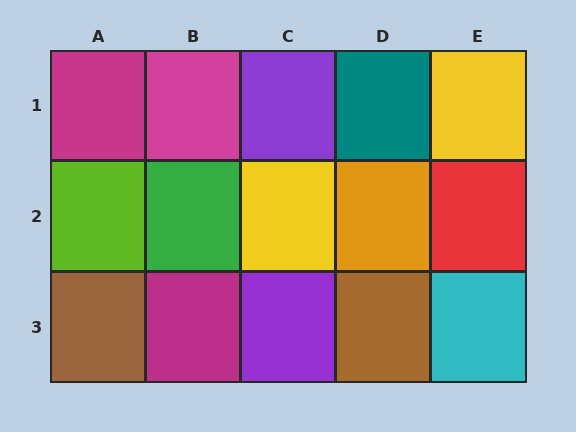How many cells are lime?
1 cell is lime.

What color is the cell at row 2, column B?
Green.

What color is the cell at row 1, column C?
Purple.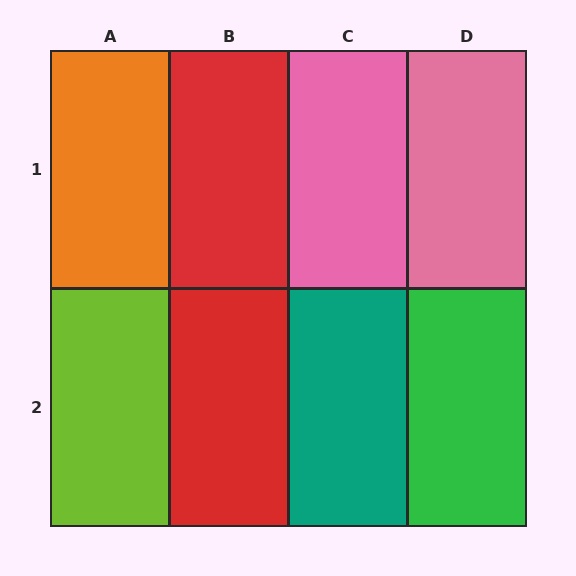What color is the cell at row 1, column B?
Red.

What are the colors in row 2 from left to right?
Lime, red, teal, green.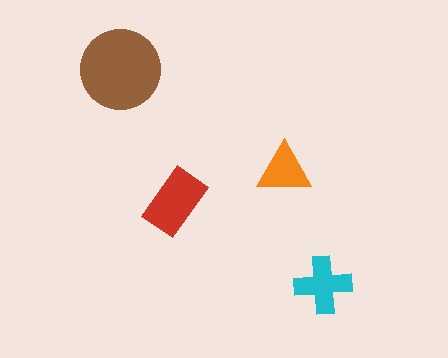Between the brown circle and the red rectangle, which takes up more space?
The brown circle.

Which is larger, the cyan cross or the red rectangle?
The red rectangle.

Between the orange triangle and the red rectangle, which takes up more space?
The red rectangle.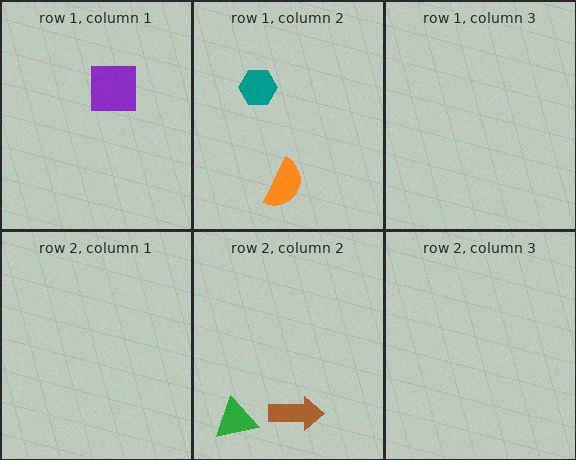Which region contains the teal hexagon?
The row 1, column 2 region.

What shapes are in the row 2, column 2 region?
The brown arrow, the green triangle.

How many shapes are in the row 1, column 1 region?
1.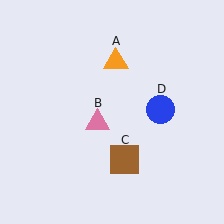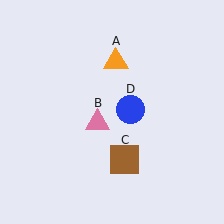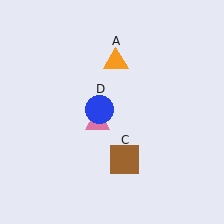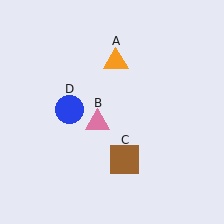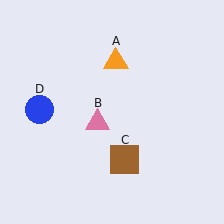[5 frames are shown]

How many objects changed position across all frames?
1 object changed position: blue circle (object D).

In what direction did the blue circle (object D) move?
The blue circle (object D) moved left.